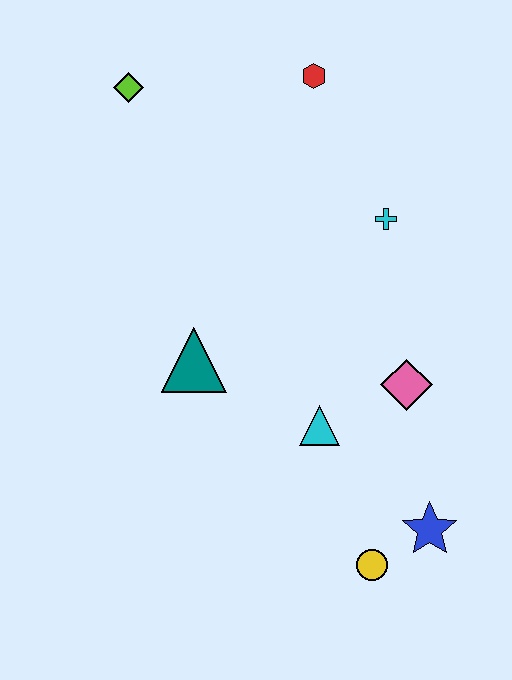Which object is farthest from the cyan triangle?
The lime diamond is farthest from the cyan triangle.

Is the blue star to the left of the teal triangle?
No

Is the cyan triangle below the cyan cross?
Yes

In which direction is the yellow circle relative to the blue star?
The yellow circle is to the left of the blue star.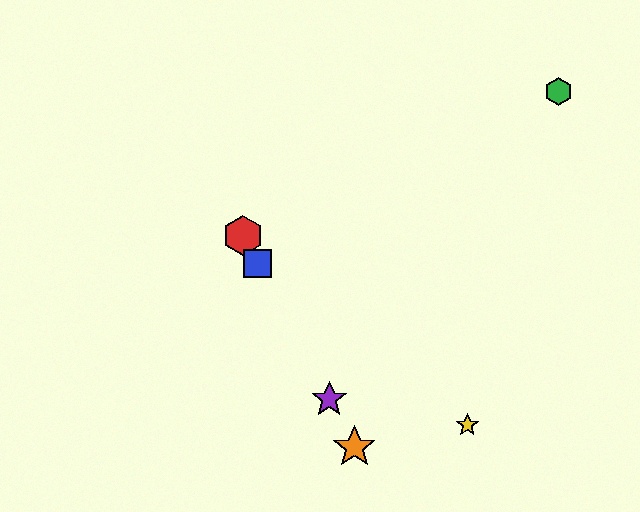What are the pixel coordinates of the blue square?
The blue square is at (258, 264).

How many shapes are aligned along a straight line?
4 shapes (the red hexagon, the blue square, the purple star, the orange star) are aligned along a straight line.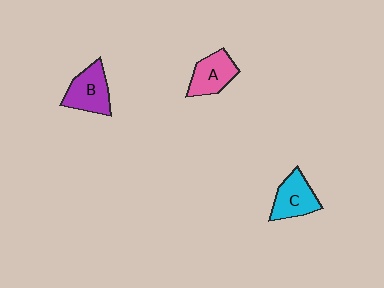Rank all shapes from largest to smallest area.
From largest to smallest: B (purple), C (cyan), A (pink).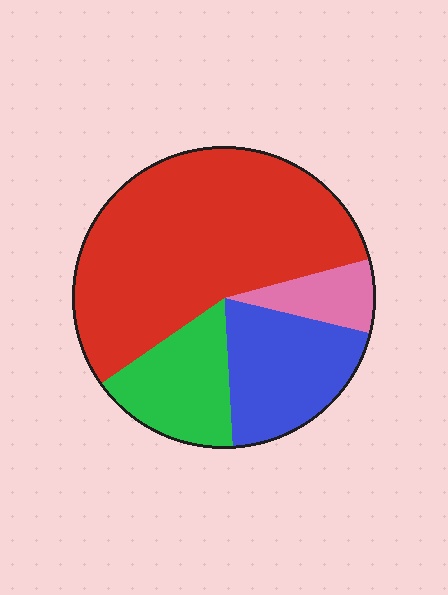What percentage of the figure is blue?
Blue takes up about one fifth (1/5) of the figure.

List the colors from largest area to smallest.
From largest to smallest: red, blue, green, pink.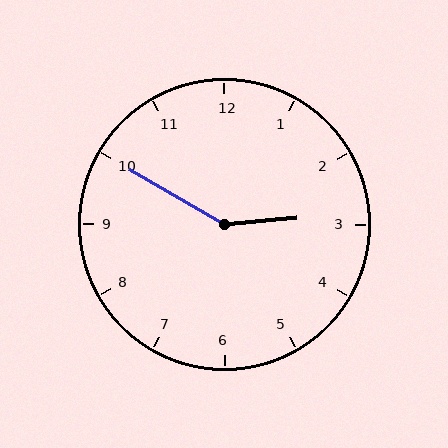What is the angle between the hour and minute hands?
Approximately 145 degrees.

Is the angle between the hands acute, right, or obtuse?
It is obtuse.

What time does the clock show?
2:50.